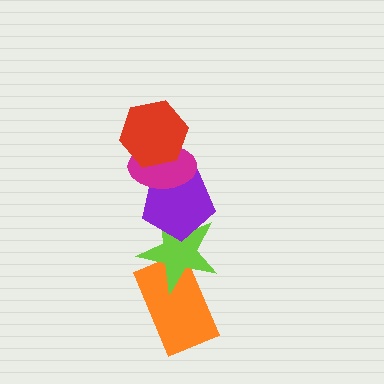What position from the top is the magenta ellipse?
The magenta ellipse is 2nd from the top.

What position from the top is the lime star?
The lime star is 4th from the top.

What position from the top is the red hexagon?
The red hexagon is 1st from the top.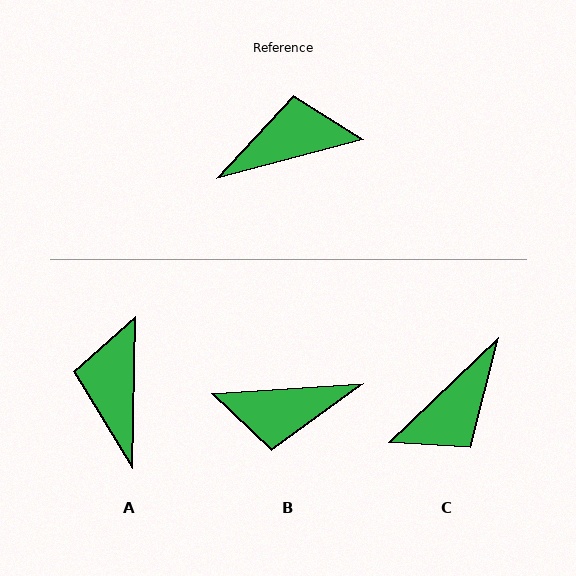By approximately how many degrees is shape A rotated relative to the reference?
Approximately 74 degrees counter-clockwise.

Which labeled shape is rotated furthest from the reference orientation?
B, about 169 degrees away.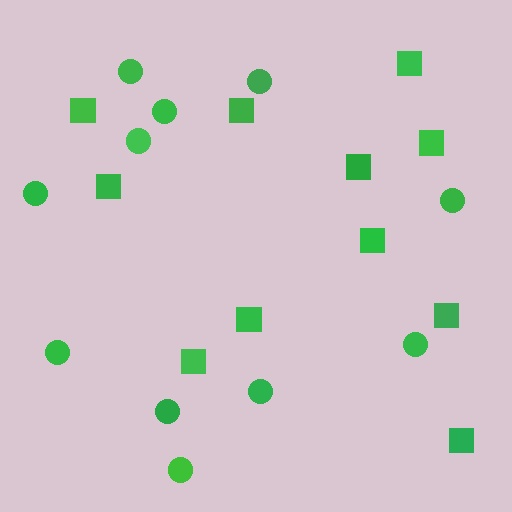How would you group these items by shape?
There are 2 groups: one group of squares (11) and one group of circles (11).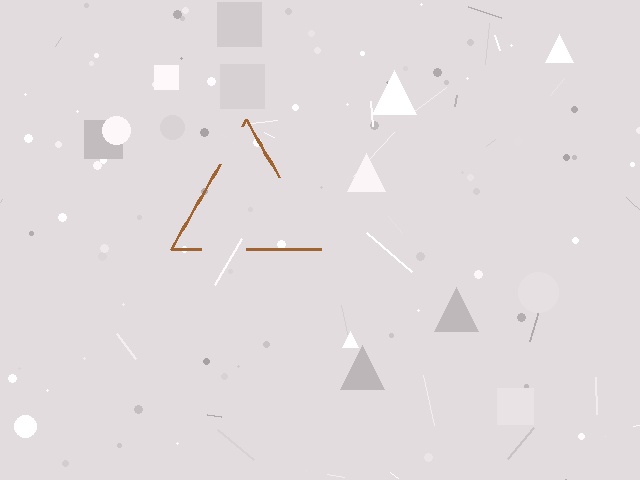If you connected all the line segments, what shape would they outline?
They would outline a triangle.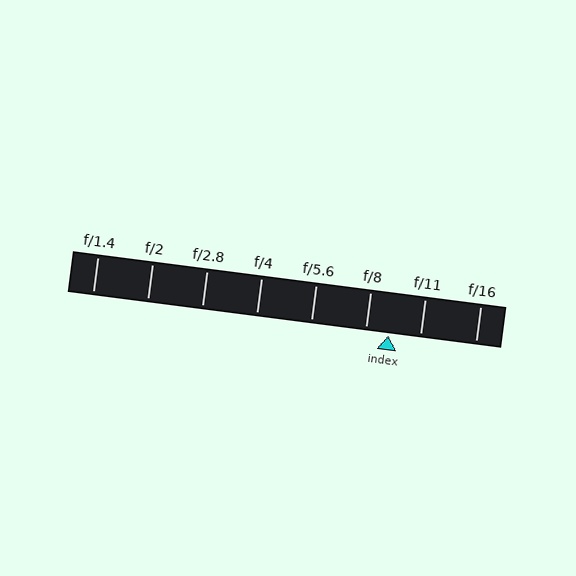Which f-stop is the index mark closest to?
The index mark is closest to f/8.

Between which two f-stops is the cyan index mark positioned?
The index mark is between f/8 and f/11.